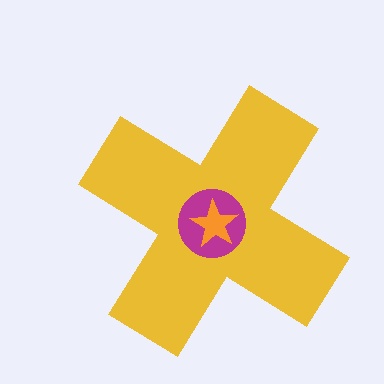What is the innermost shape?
The orange star.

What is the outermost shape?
The yellow cross.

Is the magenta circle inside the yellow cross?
Yes.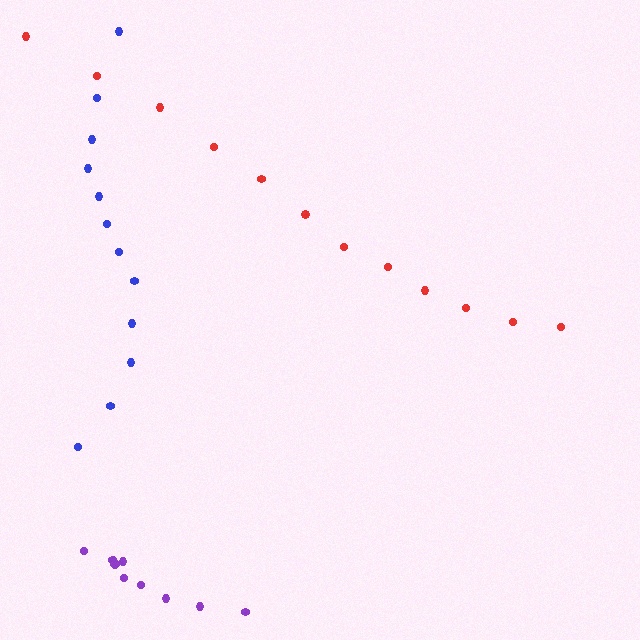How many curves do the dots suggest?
There are 3 distinct paths.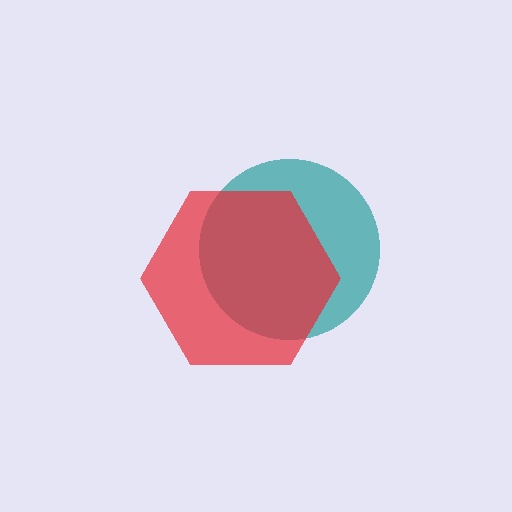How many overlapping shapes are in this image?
There are 2 overlapping shapes in the image.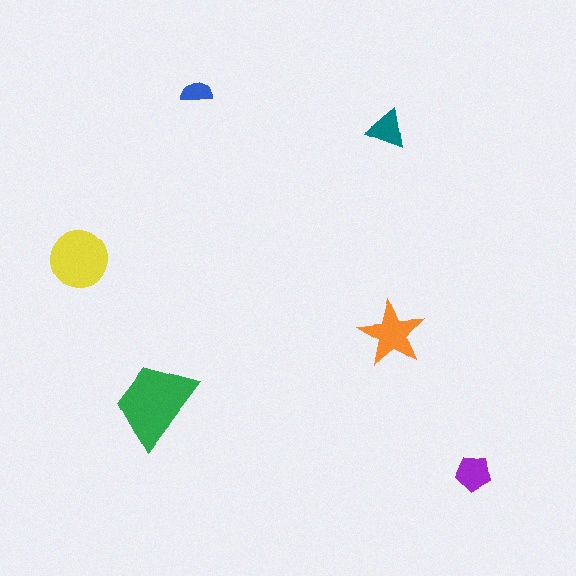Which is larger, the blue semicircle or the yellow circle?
The yellow circle.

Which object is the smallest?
The blue semicircle.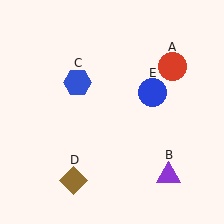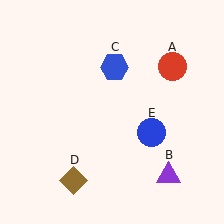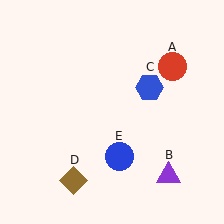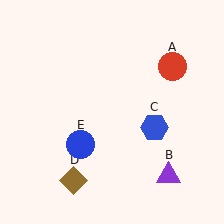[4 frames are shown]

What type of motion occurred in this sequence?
The blue hexagon (object C), blue circle (object E) rotated clockwise around the center of the scene.